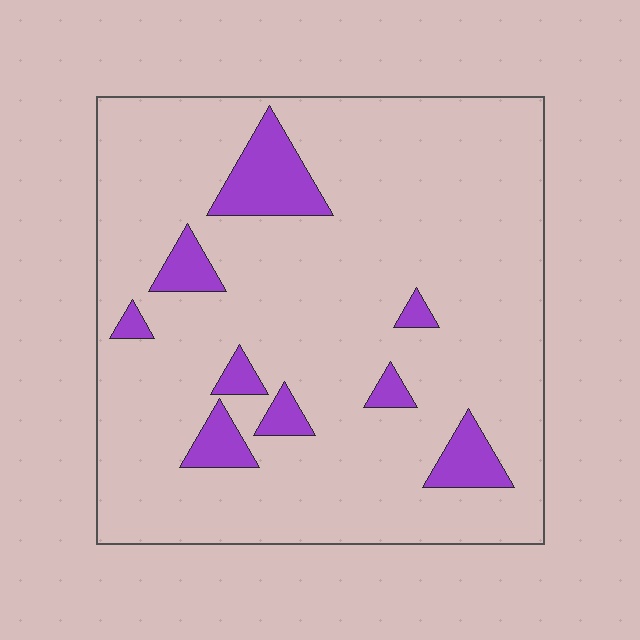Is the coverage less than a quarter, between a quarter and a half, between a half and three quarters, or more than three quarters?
Less than a quarter.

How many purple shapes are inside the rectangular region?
9.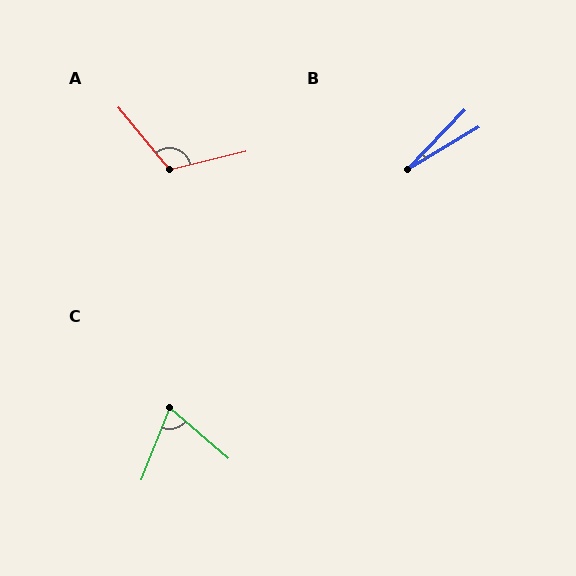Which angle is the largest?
A, at approximately 116 degrees.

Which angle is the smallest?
B, at approximately 15 degrees.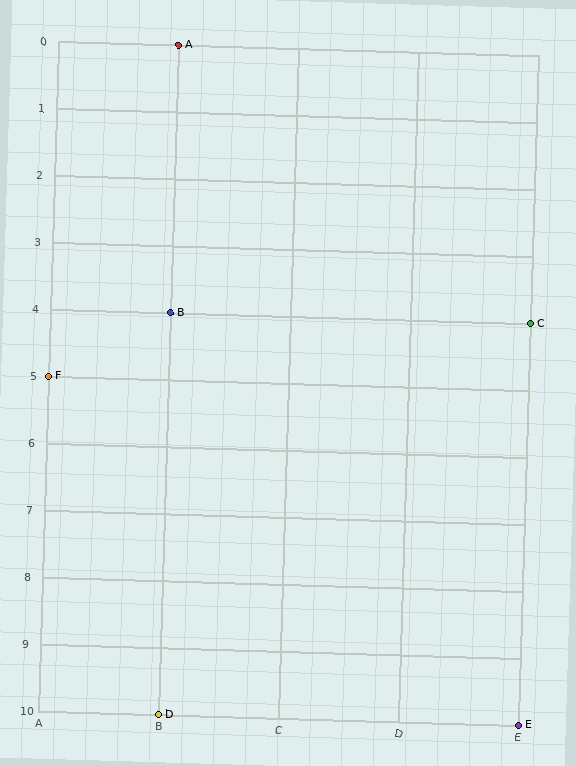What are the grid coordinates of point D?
Point D is at grid coordinates (B, 10).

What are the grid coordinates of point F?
Point F is at grid coordinates (A, 5).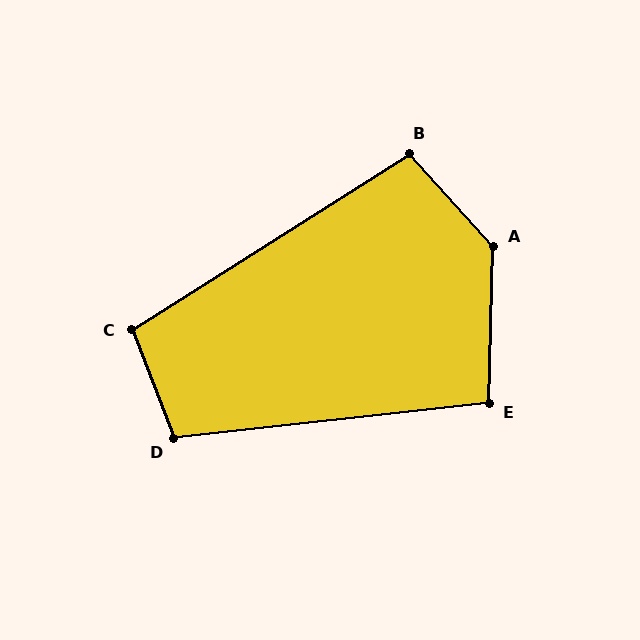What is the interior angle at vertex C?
Approximately 101 degrees (obtuse).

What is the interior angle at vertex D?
Approximately 105 degrees (obtuse).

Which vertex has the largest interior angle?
A, at approximately 136 degrees.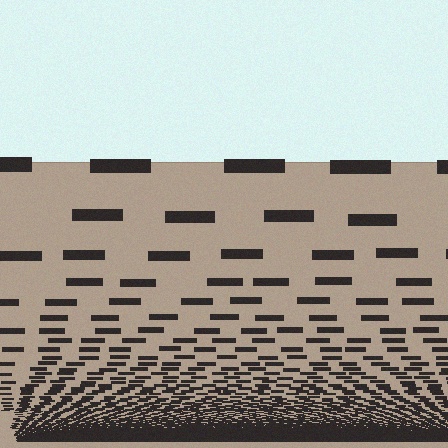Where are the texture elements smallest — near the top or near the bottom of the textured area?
Near the bottom.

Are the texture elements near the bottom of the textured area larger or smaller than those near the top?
Smaller. The gradient is inverted — elements near the bottom are smaller and denser.